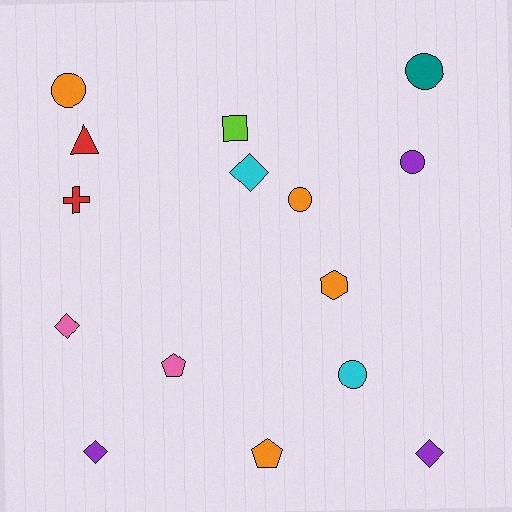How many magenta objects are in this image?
There are no magenta objects.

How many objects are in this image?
There are 15 objects.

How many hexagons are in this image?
There is 1 hexagon.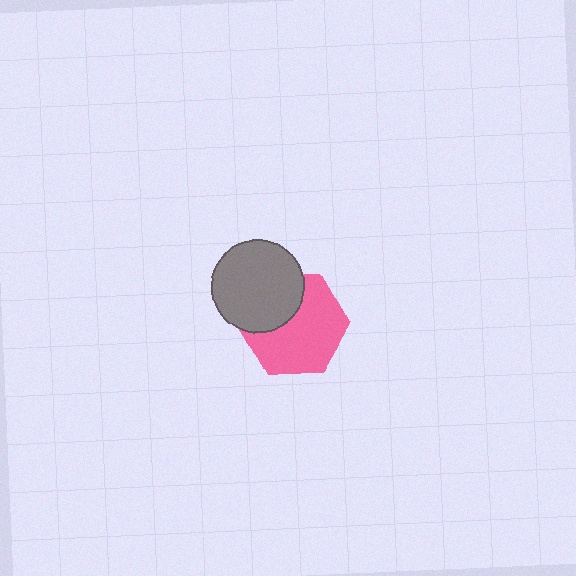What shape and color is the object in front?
The object in front is a gray circle.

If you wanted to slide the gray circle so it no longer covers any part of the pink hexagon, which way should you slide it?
Slide it toward the upper-left — that is the most direct way to separate the two shapes.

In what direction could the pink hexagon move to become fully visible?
The pink hexagon could move toward the lower-right. That would shift it out from behind the gray circle entirely.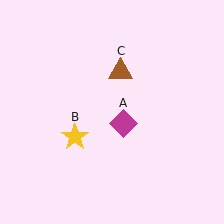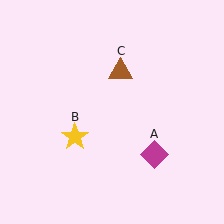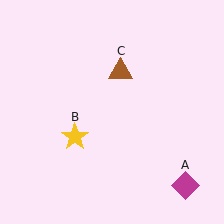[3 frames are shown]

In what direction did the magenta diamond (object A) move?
The magenta diamond (object A) moved down and to the right.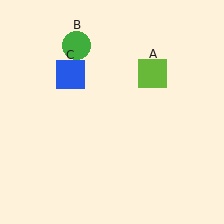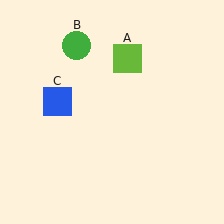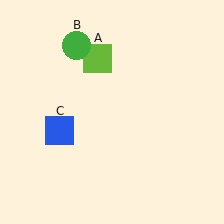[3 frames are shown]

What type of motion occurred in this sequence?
The lime square (object A), blue square (object C) rotated counterclockwise around the center of the scene.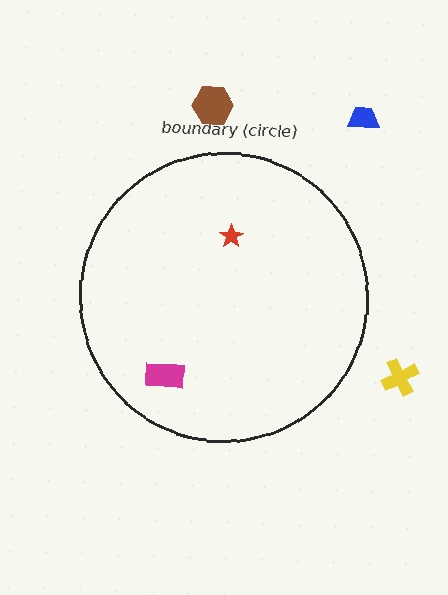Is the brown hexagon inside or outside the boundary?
Outside.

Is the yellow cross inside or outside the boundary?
Outside.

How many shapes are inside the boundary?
2 inside, 3 outside.